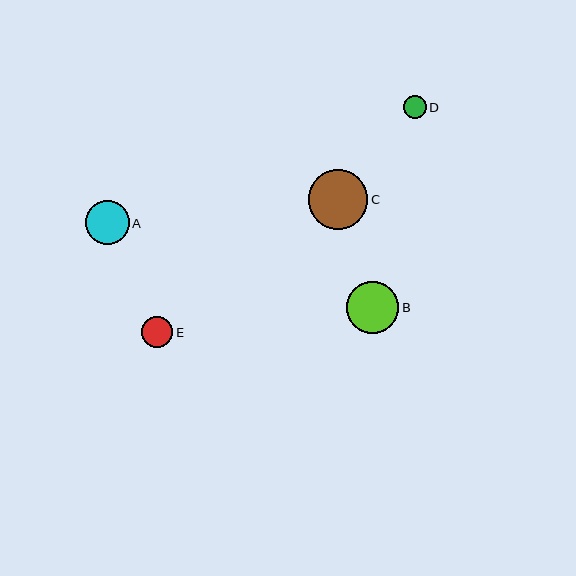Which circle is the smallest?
Circle D is the smallest with a size of approximately 23 pixels.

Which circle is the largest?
Circle C is the largest with a size of approximately 60 pixels.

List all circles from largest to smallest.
From largest to smallest: C, B, A, E, D.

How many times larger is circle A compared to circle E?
Circle A is approximately 1.4 times the size of circle E.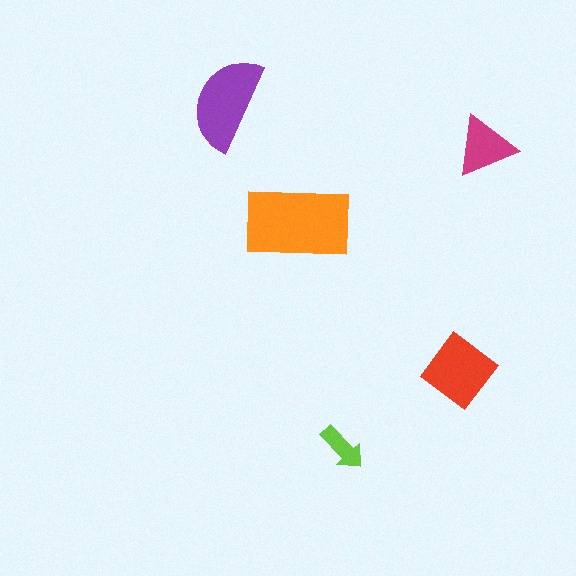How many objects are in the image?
There are 5 objects in the image.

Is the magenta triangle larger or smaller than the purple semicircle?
Smaller.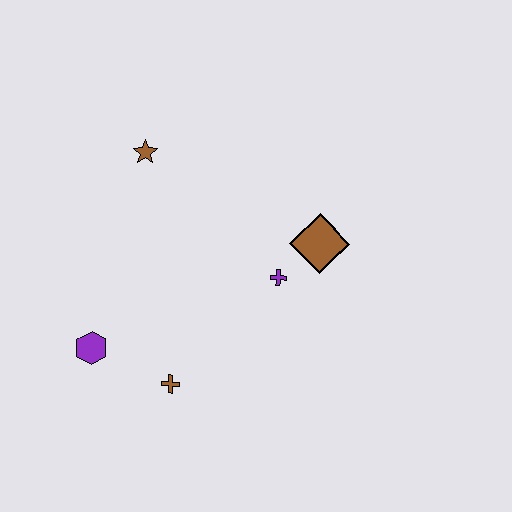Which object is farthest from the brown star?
The brown cross is farthest from the brown star.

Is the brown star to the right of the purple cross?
No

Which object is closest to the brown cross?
The purple hexagon is closest to the brown cross.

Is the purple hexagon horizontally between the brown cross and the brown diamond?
No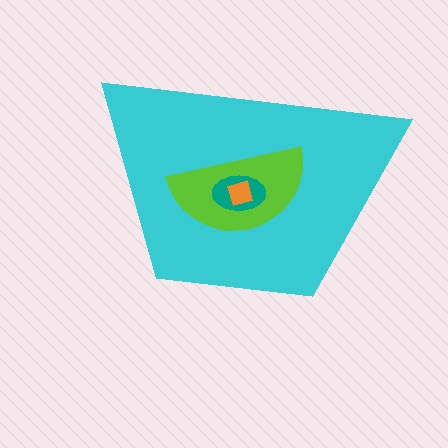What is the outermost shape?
The cyan trapezoid.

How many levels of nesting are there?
4.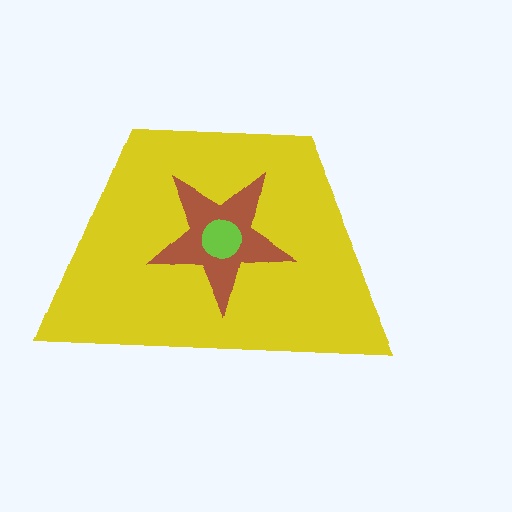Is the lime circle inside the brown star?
Yes.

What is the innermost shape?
The lime circle.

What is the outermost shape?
The yellow trapezoid.